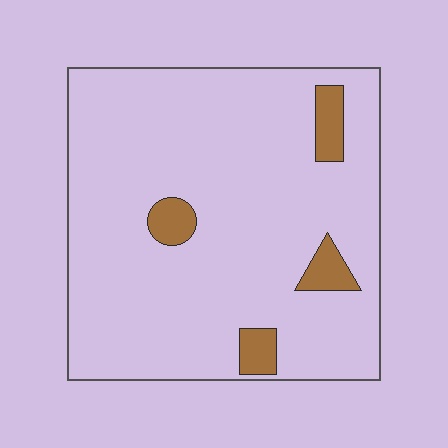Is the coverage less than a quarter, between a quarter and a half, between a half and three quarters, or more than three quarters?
Less than a quarter.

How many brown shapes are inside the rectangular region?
4.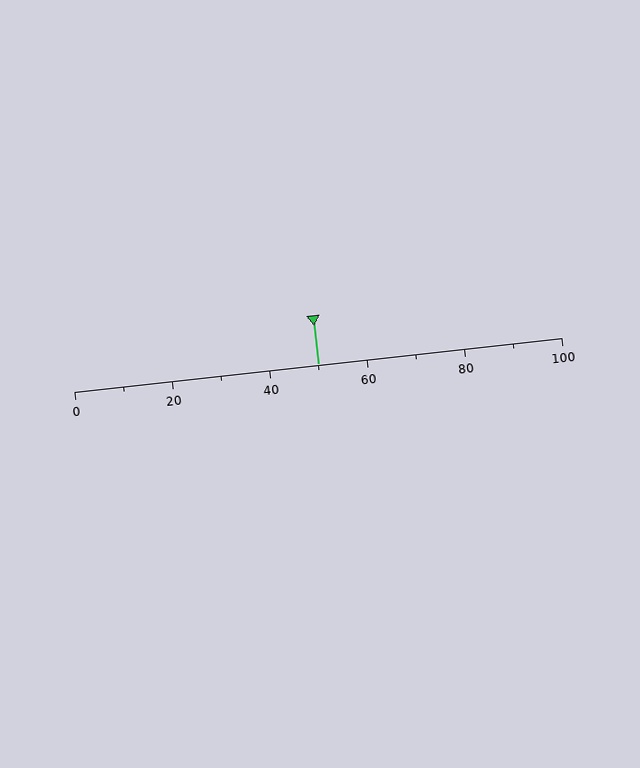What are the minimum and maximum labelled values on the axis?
The axis runs from 0 to 100.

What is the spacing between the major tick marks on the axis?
The major ticks are spaced 20 apart.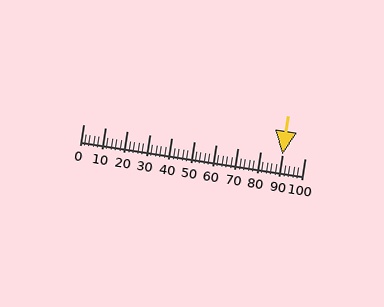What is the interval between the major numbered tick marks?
The major tick marks are spaced 10 units apart.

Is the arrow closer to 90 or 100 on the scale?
The arrow is closer to 90.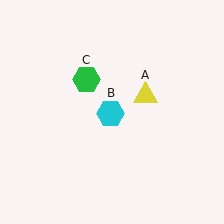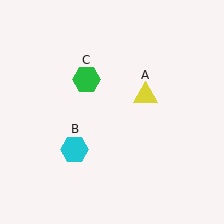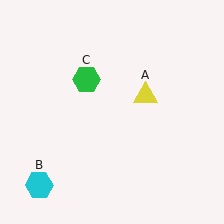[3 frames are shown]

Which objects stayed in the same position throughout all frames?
Yellow triangle (object A) and green hexagon (object C) remained stationary.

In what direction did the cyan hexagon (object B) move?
The cyan hexagon (object B) moved down and to the left.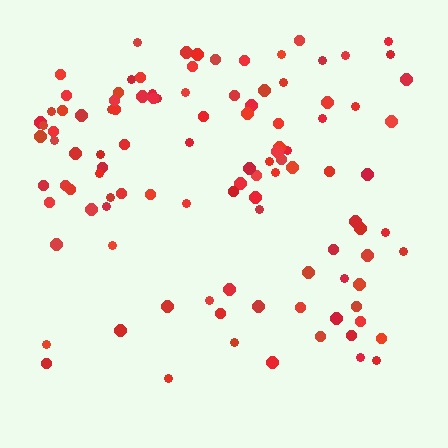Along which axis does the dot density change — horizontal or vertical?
Vertical.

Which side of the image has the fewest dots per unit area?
The bottom.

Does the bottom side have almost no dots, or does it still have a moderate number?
Still a moderate number, just noticeably fewer than the top.